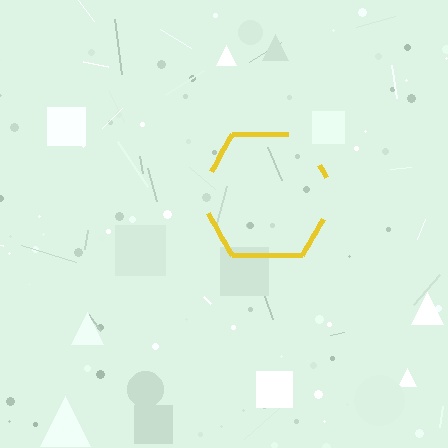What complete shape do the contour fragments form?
The contour fragments form a hexagon.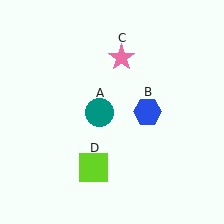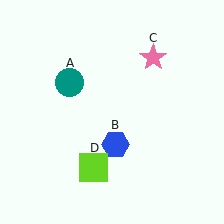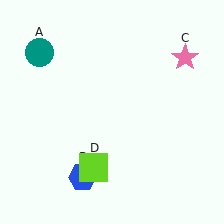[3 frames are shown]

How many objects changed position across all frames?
3 objects changed position: teal circle (object A), blue hexagon (object B), pink star (object C).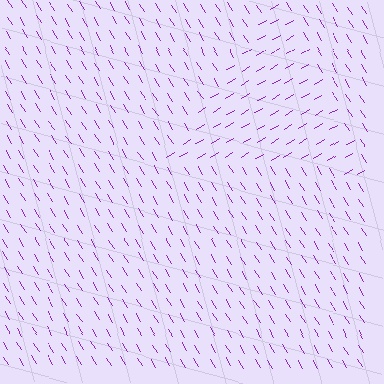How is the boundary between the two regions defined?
The boundary is defined purely by a change in line orientation (approximately 89 degrees difference). All lines are the same color and thickness.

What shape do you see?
I see a triangle.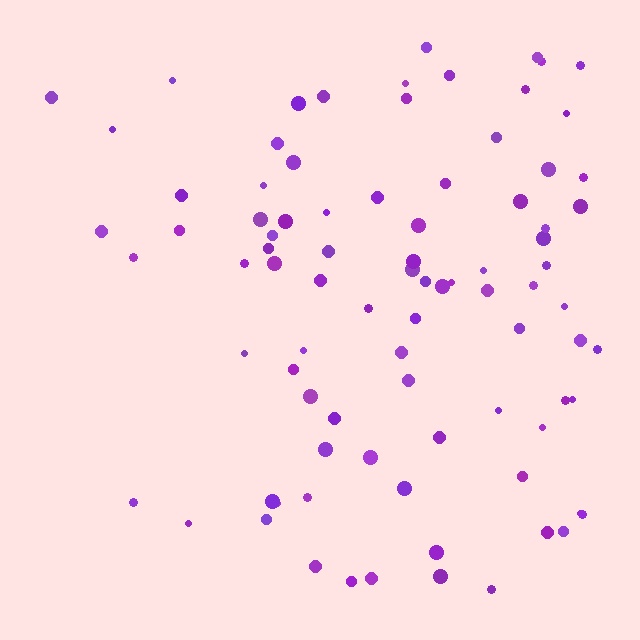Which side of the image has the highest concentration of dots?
The right.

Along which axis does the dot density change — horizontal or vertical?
Horizontal.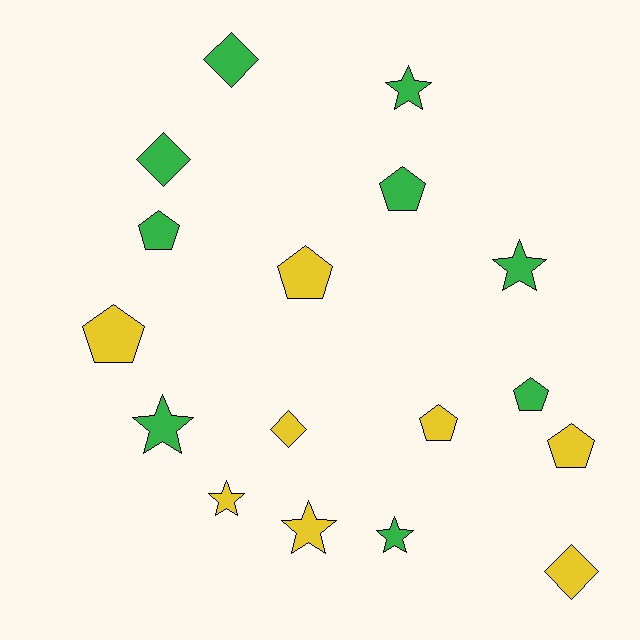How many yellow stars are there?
There are 2 yellow stars.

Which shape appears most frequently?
Pentagon, with 7 objects.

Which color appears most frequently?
Green, with 9 objects.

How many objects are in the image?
There are 17 objects.